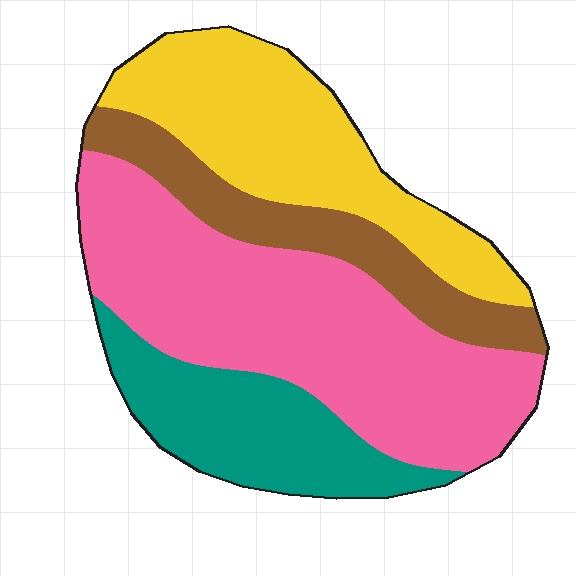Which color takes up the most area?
Pink, at roughly 40%.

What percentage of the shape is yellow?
Yellow covers about 25% of the shape.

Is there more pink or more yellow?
Pink.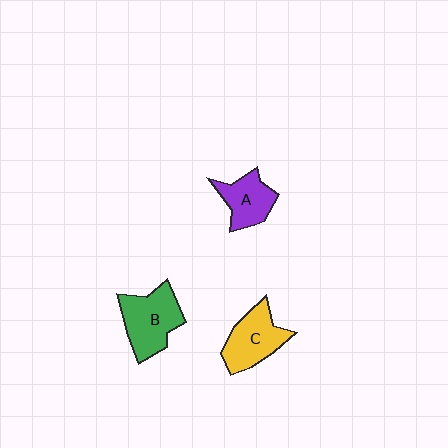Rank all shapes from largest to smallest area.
From largest to smallest: B (green), C (yellow), A (purple).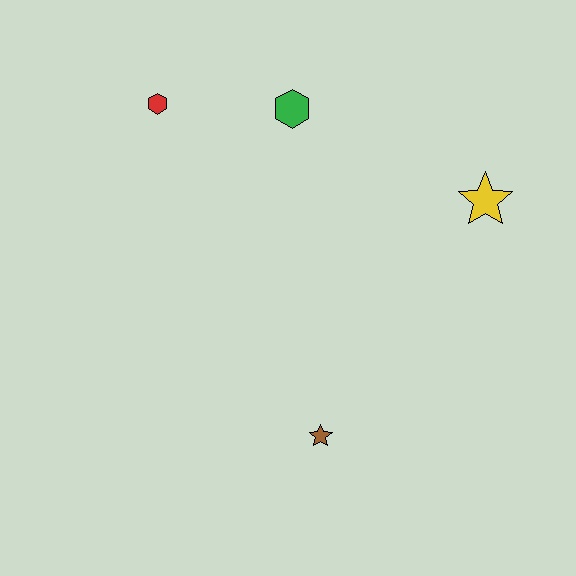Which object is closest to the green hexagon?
The red hexagon is closest to the green hexagon.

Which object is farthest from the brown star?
The red hexagon is farthest from the brown star.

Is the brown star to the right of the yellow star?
No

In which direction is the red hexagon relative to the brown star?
The red hexagon is above the brown star.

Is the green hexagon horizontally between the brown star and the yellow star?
No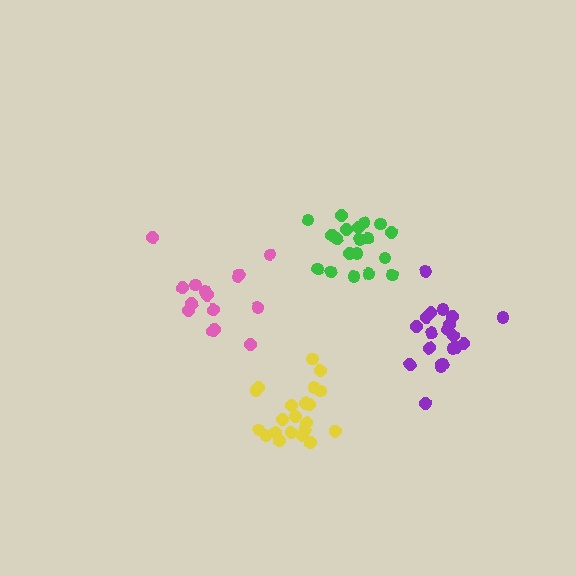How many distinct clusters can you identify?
There are 4 distinct clusters.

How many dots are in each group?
Group 1: 15 dots, Group 2: 19 dots, Group 3: 19 dots, Group 4: 21 dots (74 total).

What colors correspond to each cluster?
The clusters are colored: pink, purple, green, yellow.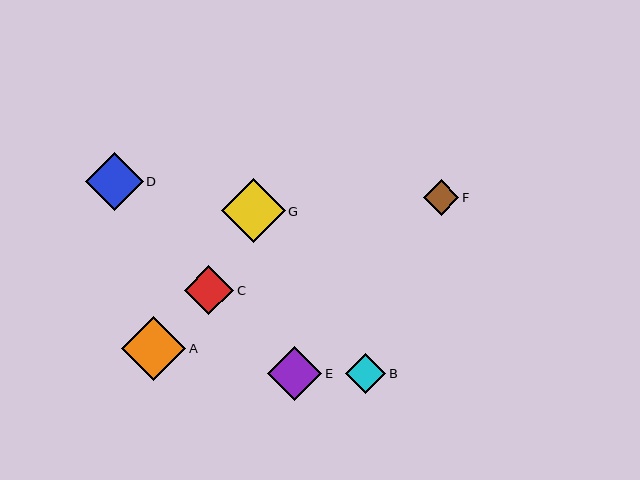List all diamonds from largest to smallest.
From largest to smallest: A, G, D, E, C, B, F.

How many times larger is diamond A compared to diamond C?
Diamond A is approximately 1.3 times the size of diamond C.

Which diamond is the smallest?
Diamond F is the smallest with a size of approximately 35 pixels.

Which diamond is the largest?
Diamond A is the largest with a size of approximately 64 pixels.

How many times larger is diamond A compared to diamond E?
Diamond A is approximately 1.2 times the size of diamond E.